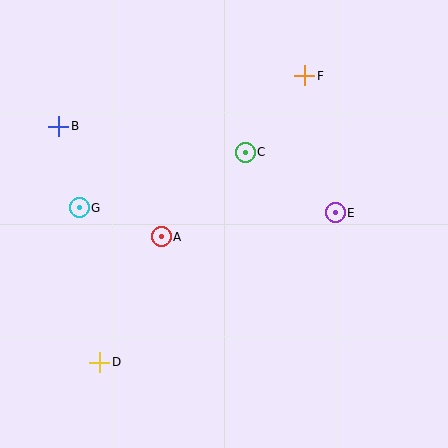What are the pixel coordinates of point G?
Point G is at (79, 208).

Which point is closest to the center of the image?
Point A at (161, 237) is closest to the center.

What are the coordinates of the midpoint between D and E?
The midpoint between D and E is at (218, 287).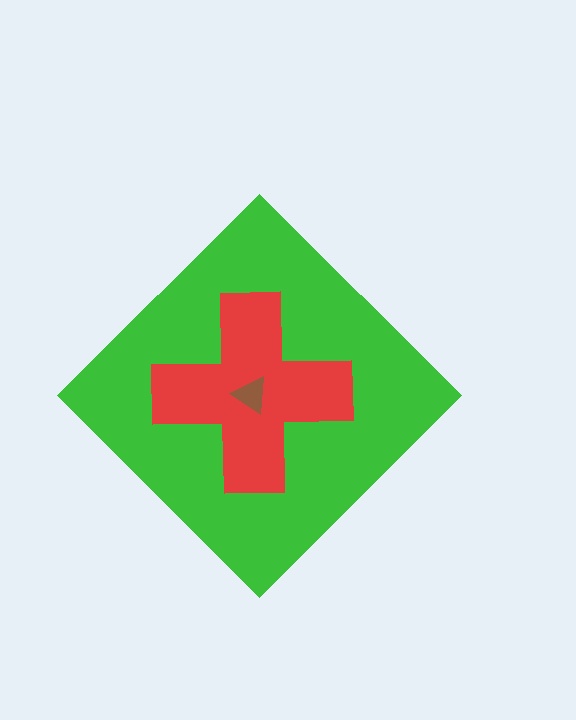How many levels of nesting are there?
3.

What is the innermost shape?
The brown triangle.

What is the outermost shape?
The green diamond.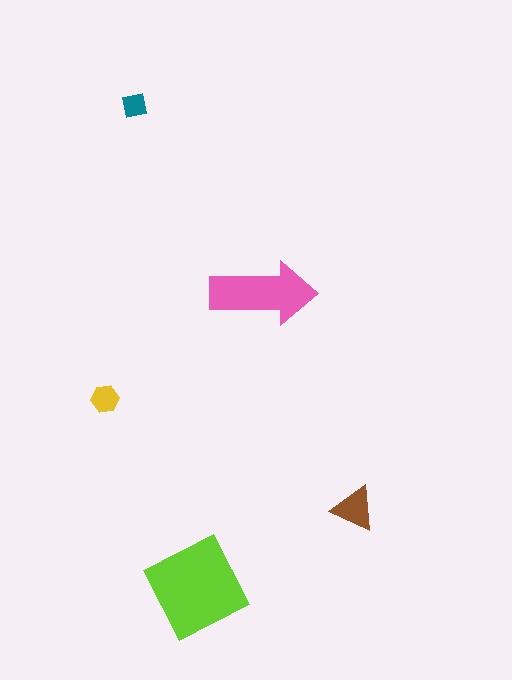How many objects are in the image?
There are 5 objects in the image.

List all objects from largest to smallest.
The lime square, the pink arrow, the brown triangle, the yellow hexagon, the teal square.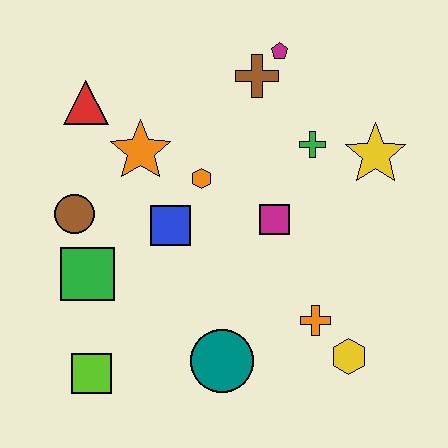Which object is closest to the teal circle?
The orange cross is closest to the teal circle.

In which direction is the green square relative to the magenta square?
The green square is to the left of the magenta square.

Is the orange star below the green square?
No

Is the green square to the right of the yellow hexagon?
No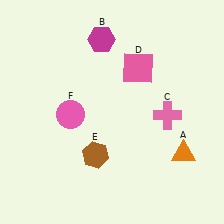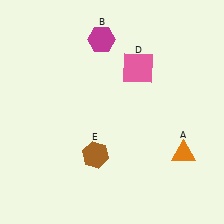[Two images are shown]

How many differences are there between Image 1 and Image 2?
There are 2 differences between the two images.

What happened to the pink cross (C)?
The pink cross (C) was removed in Image 2. It was in the bottom-right area of Image 1.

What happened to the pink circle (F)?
The pink circle (F) was removed in Image 2. It was in the bottom-left area of Image 1.